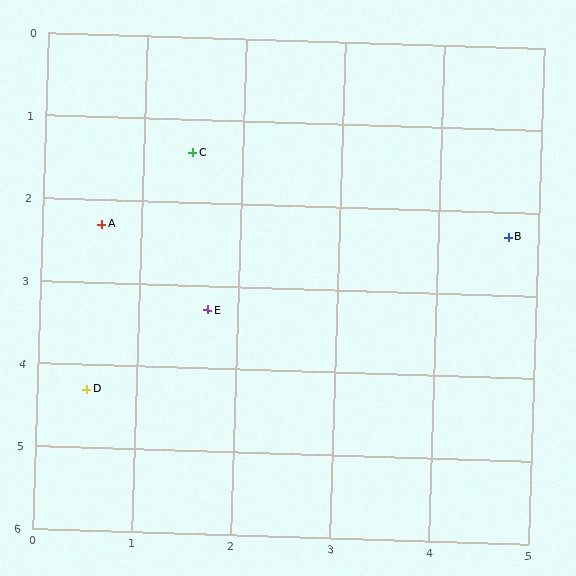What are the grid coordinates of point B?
Point B is at approximately (4.7, 2.3).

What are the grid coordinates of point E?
Point E is at approximately (1.7, 3.3).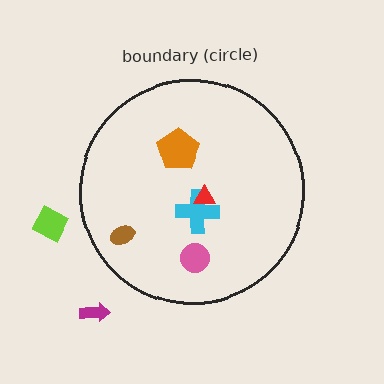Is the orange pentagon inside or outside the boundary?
Inside.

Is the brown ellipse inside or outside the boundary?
Inside.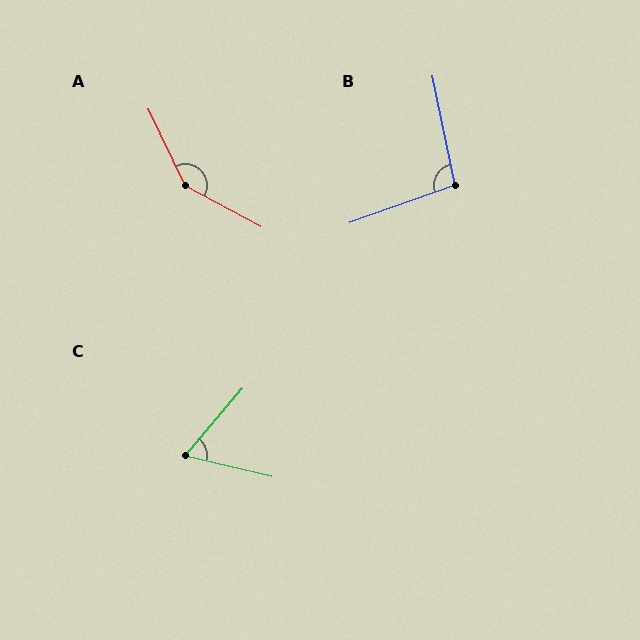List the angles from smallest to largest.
C (63°), B (98°), A (143°).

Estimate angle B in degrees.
Approximately 98 degrees.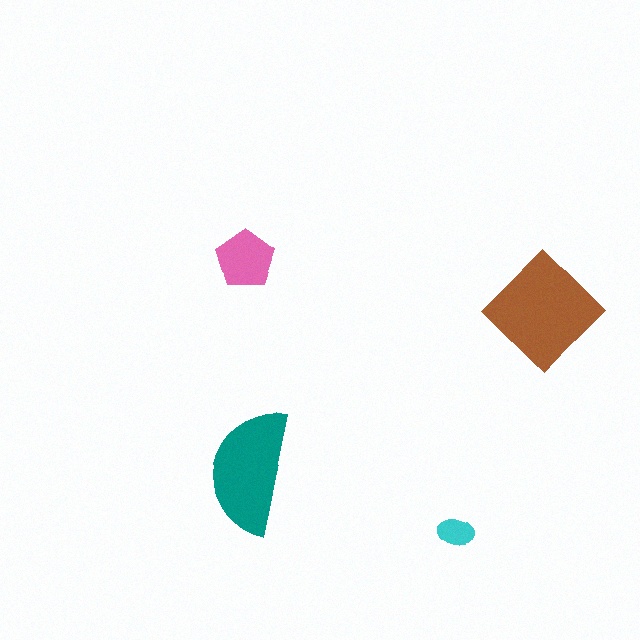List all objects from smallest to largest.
The cyan ellipse, the pink pentagon, the teal semicircle, the brown diamond.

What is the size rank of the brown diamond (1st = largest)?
1st.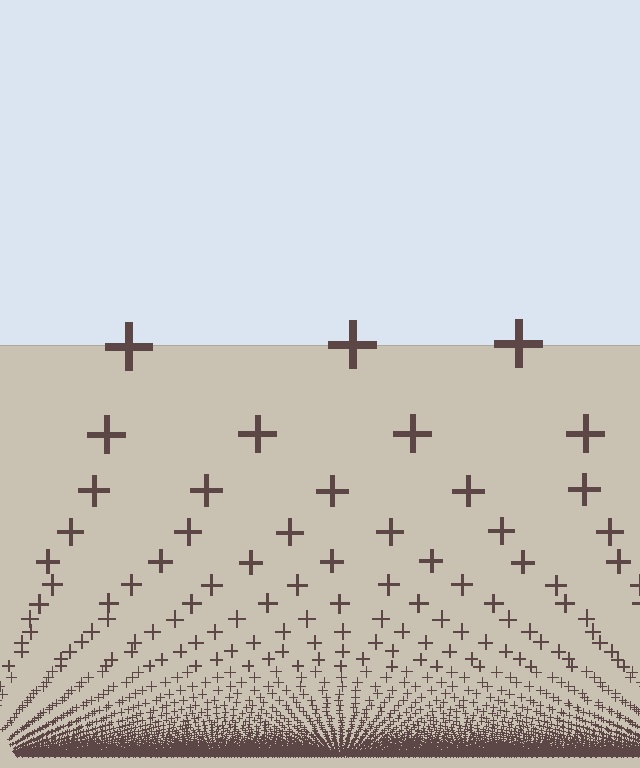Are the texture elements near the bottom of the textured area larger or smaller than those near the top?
Smaller. The gradient is inverted — elements near the bottom are smaller and denser.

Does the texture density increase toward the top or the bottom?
Density increases toward the bottom.